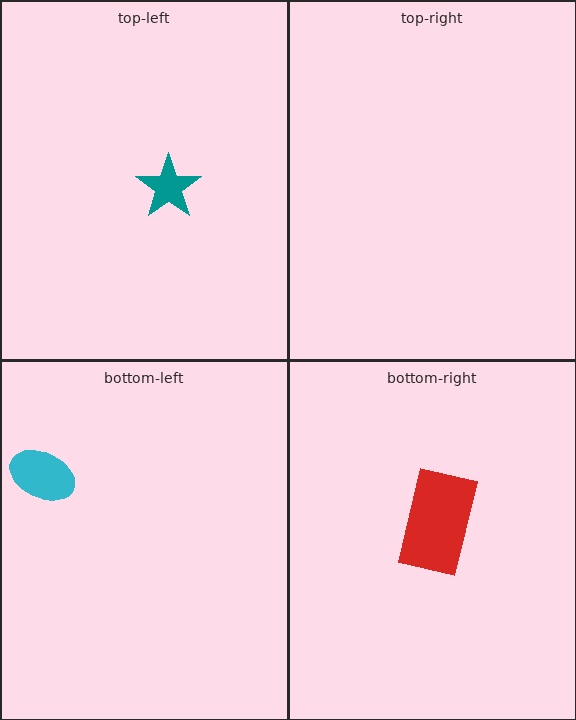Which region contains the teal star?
The top-left region.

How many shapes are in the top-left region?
1.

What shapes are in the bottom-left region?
The cyan ellipse.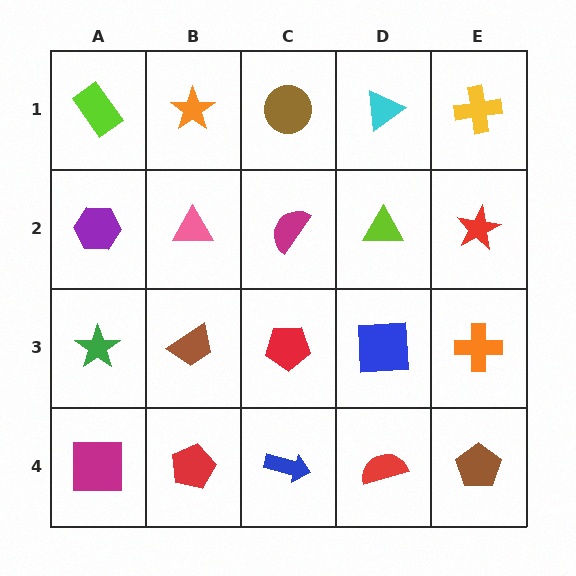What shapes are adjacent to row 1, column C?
A magenta semicircle (row 2, column C), an orange star (row 1, column B), a cyan triangle (row 1, column D).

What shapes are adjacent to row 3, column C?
A magenta semicircle (row 2, column C), a blue arrow (row 4, column C), a brown trapezoid (row 3, column B), a blue square (row 3, column D).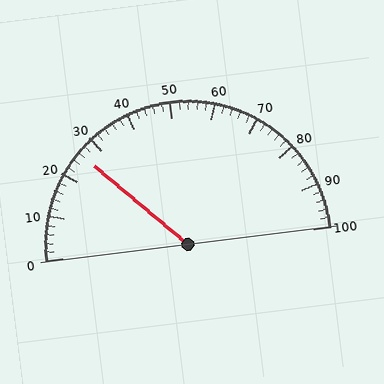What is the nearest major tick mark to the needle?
The nearest major tick mark is 30.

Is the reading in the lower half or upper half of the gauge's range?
The reading is in the lower half of the range (0 to 100).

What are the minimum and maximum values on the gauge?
The gauge ranges from 0 to 100.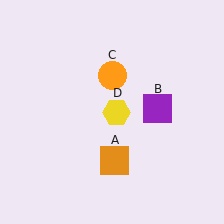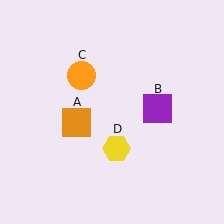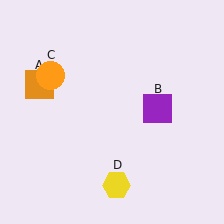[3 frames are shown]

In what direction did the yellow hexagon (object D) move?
The yellow hexagon (object D) moved down.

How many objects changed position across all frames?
3 objects changed position: orange square (object A), orange circle (object C), yellow hexagon (object D).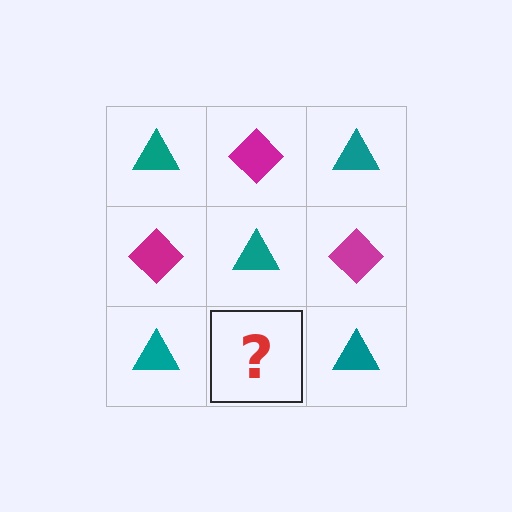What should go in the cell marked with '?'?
The missing cell should contain a magenta diamond.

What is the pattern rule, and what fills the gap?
The rule is that it alternates teal triangle and magenta diamond in a checkerboard pattern. The gap should be filled with a magenta diamond.